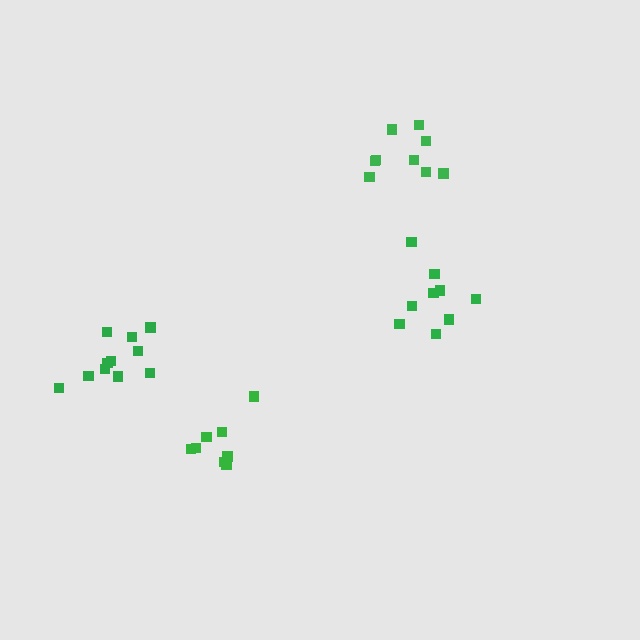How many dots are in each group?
Group 1: 11 dots, Group 2: 9 dots, Group 3: 9 dots, Group 4: 8 dots (37 total).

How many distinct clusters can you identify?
There are 4 distinct clusters.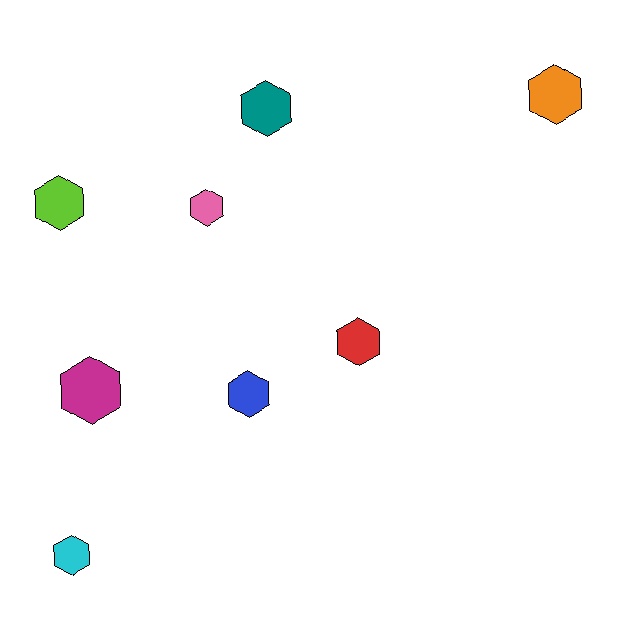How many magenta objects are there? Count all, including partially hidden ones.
There is 1 magenta object.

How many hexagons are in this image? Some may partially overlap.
There are 8 hexagons.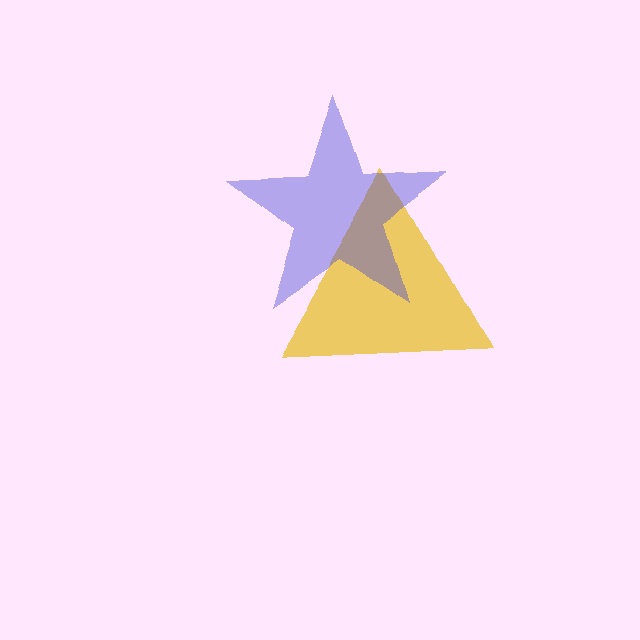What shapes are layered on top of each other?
The layered shapes are: a yellow triangle, a blue star.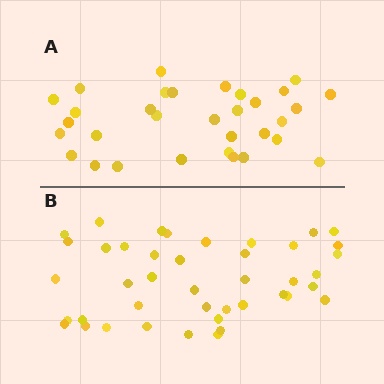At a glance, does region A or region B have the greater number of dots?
Region B (the bottom region) has more dots.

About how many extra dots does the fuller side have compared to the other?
Region B has roughly 10 or so more dots than region A.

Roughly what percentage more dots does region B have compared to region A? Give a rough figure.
About 30% more.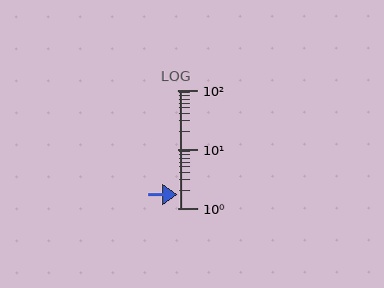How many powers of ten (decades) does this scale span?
The scale spans 2 decades, from 1 to 100.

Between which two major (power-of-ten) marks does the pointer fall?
The pointer is between 1 and 10.